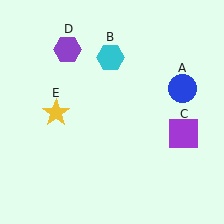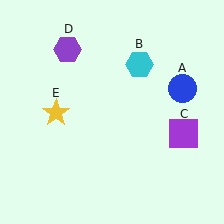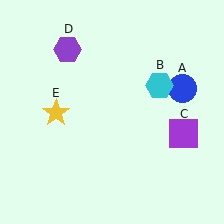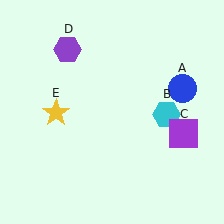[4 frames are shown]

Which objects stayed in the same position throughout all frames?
Blue circle (object A) and purple square (object C) and purple hexagon (object D) and yellow star (object E) remained stationary.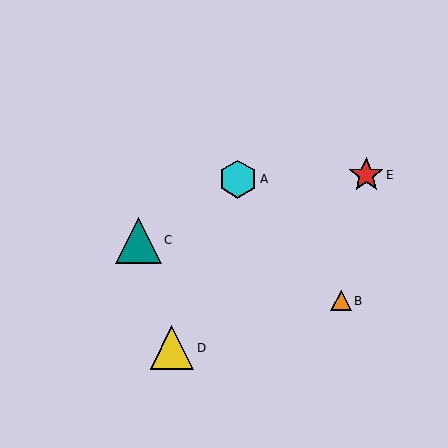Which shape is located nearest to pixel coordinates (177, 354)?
The yellow triangle (labeled D) at (172, 348) is nearest to that location.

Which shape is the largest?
The teal triangle (labeled C) is the largest.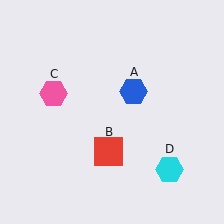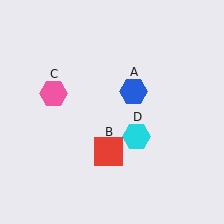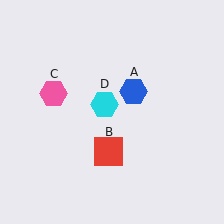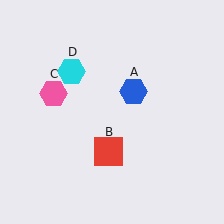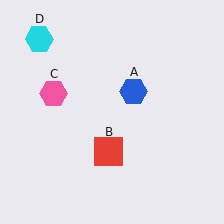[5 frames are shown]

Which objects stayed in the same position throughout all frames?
Blue hexagon (object A) and red square (object B) and pink hexagon (object C) remained stationary.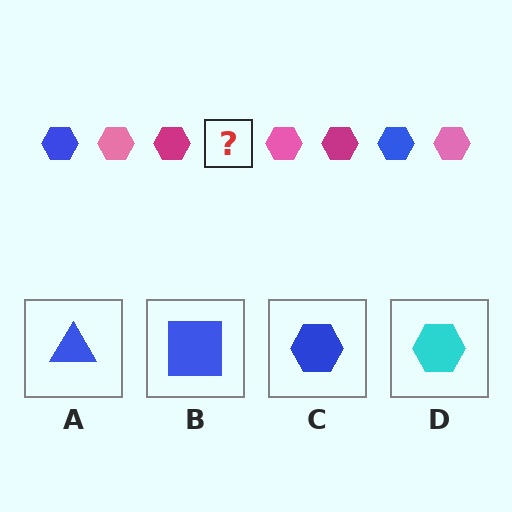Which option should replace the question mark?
Option C.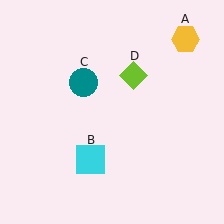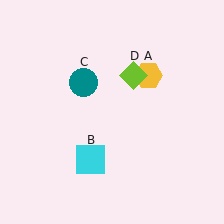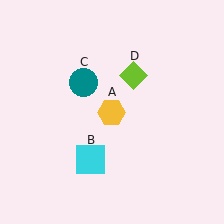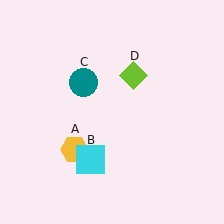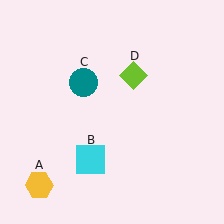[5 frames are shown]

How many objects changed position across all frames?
1 object changed position: yellow hexagon (object A).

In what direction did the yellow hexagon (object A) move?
The yellow hexagon (object A) moved down and to the left.